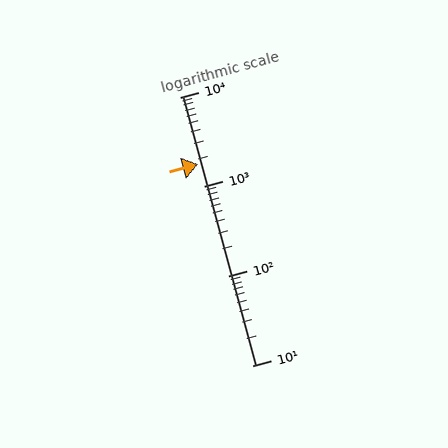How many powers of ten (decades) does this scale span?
The scale spans 3 decades, from 10 to 10000.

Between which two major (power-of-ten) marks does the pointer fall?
The pointer is between 1000 and 10000.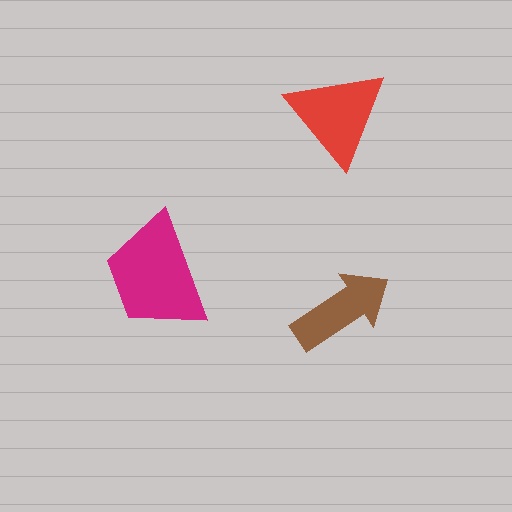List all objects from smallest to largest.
The brown arrow, the red triangle, the magenta trapezoid.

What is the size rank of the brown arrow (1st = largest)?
3rd.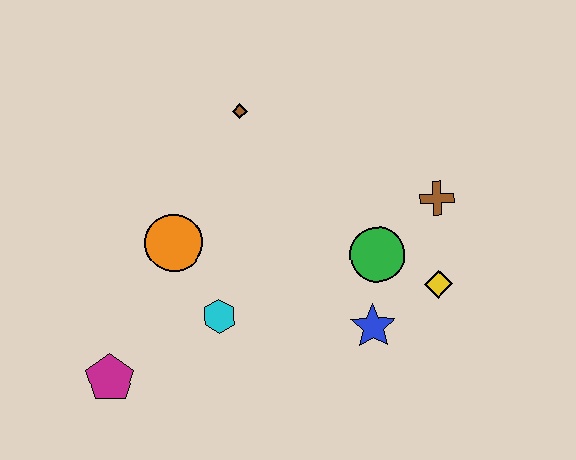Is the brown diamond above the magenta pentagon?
Yes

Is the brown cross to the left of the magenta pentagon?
No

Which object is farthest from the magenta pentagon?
The brown cross is farthest from the magenta pentagon.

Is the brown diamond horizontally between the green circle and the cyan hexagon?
Yes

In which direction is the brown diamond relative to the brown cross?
The brown diamond is to the left of the brown cross.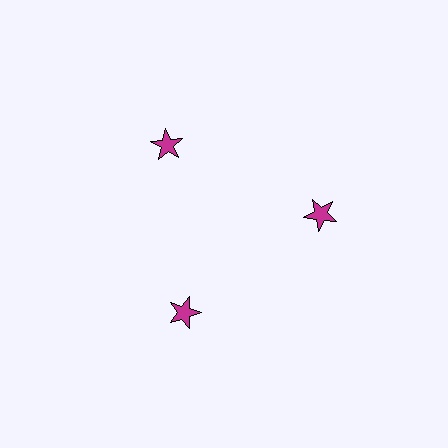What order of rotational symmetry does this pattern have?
This pattern has 3-fold rotational symmetry.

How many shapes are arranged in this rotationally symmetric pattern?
There are 3 shapes, arranged in 3 groups of 1.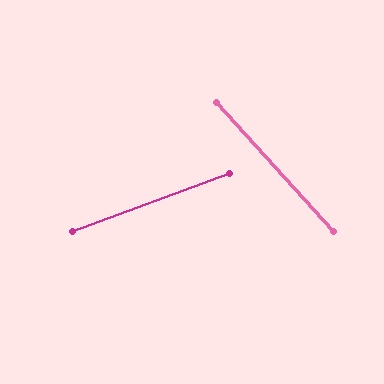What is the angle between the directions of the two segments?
Approximately 69 degrees.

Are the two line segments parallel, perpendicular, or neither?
Neither parallel nor perpendicular — they differ by about 69°.